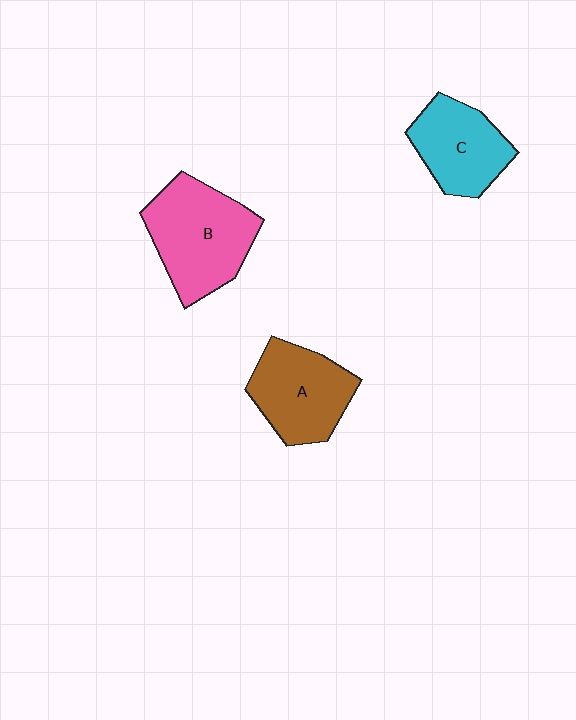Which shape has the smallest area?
Shape C (cyan).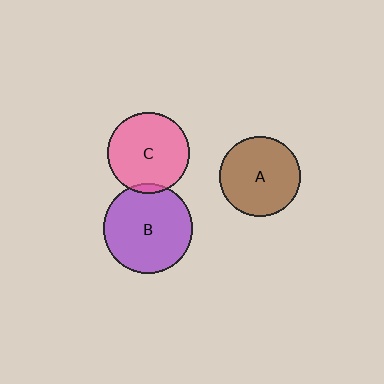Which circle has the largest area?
Circle B (purple).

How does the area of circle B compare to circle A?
Approximately 1.2 times.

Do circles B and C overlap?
Yes.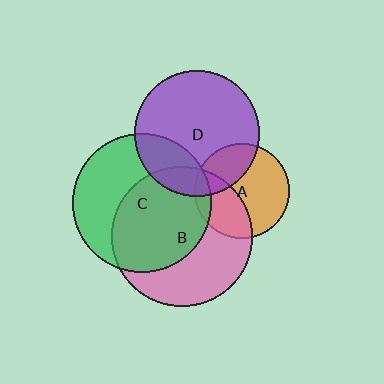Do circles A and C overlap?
Yes.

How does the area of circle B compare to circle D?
Approximately 1.3 times.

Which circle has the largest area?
Circle B (pink).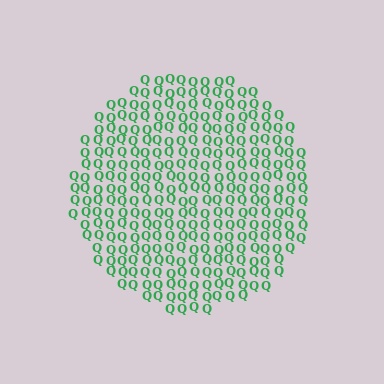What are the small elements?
The small elements are letter Q's.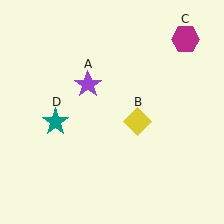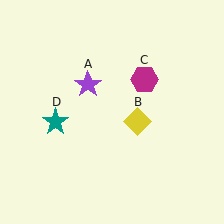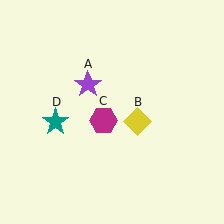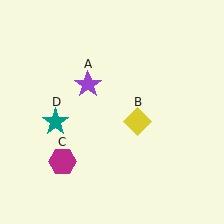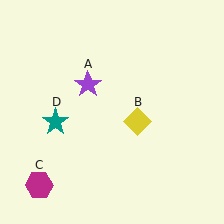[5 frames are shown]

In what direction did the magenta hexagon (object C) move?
The magenta hexagon (object C) moved down and to the left.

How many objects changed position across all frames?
1 object changed position: magenta hexagon (object C).